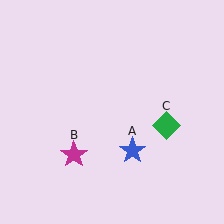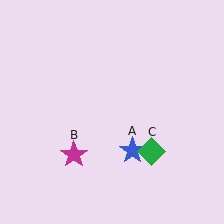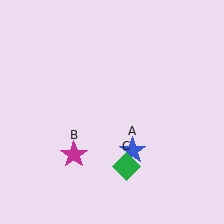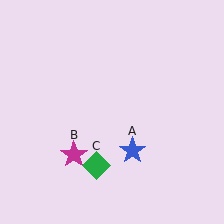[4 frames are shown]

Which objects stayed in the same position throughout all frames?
Blue star (object A) and magenta star (object B) remained stationary.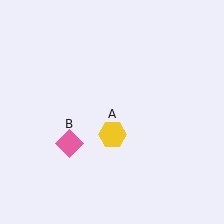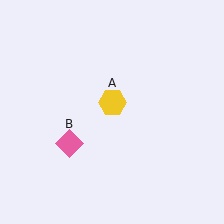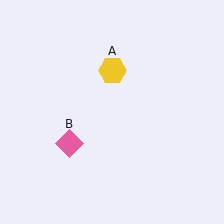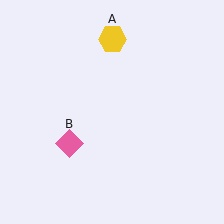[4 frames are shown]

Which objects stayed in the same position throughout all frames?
Pink diamond (object B) remained stationary.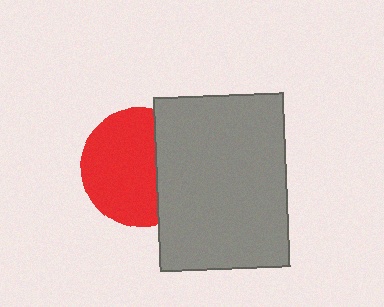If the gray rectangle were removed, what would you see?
You would see the complete red circle.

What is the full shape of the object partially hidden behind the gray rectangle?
The partially hidden object is a red circle.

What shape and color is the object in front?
The object in front is a gray rectangle.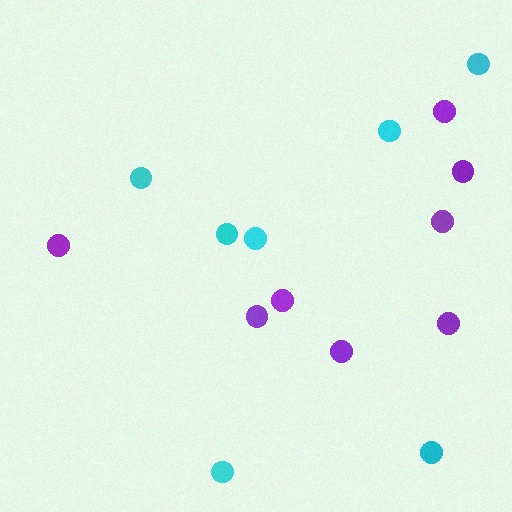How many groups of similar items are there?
There are 2 groups: one group of cyan circles (7) and one group of purple circles (8).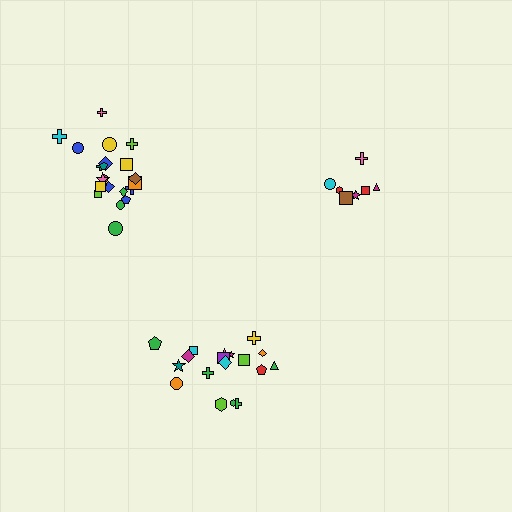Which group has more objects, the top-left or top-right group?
The top-left group.